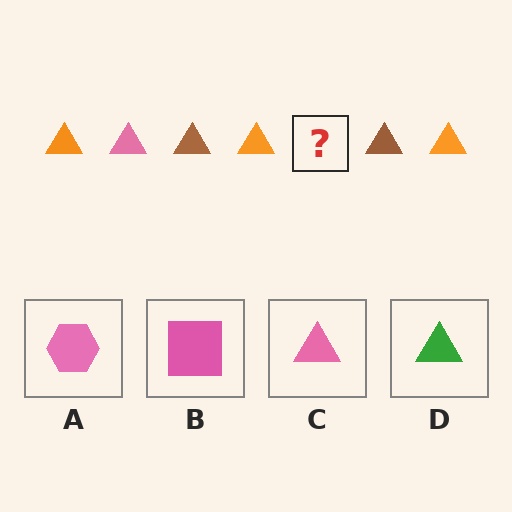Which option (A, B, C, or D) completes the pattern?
C.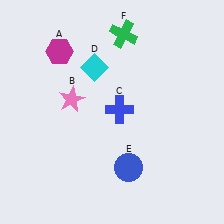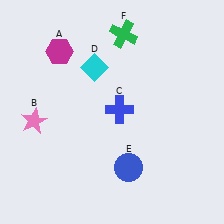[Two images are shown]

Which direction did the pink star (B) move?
The pink star (B) moved left.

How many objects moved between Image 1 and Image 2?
1 object moved between the two images.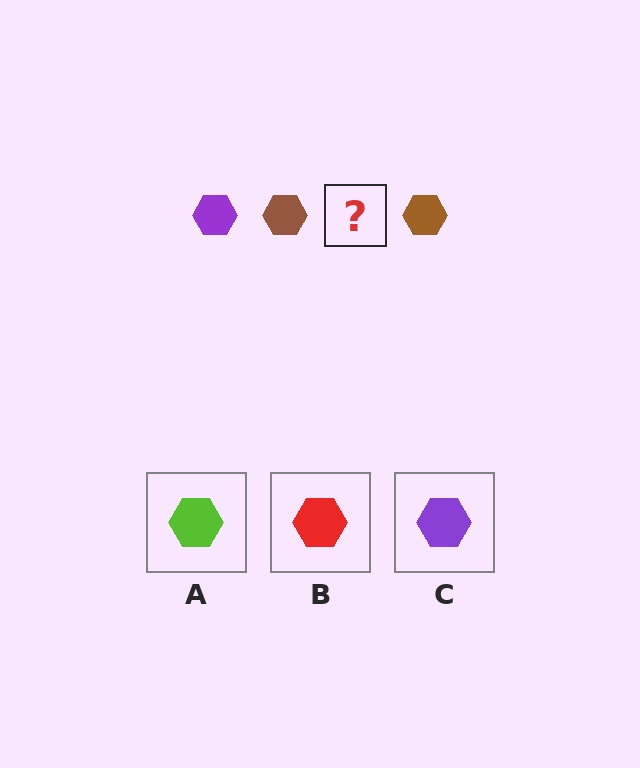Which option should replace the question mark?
Option C.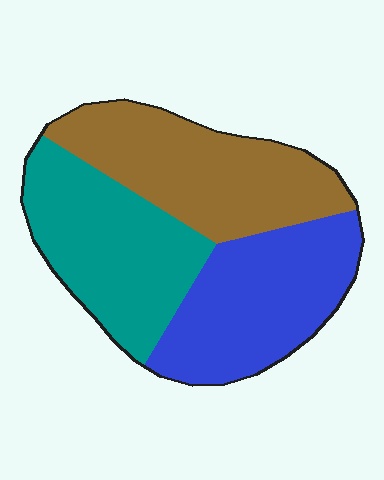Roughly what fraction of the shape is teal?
Teal covers about 35% of the shape.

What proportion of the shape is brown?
Brown takes up about one third (1/3) of the shape.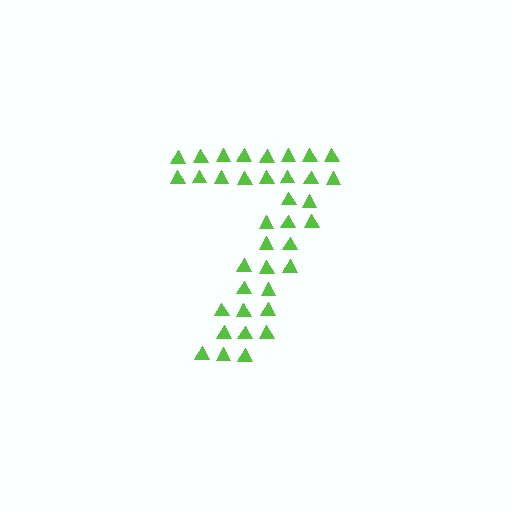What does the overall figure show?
The overall figure shows the digit 7.